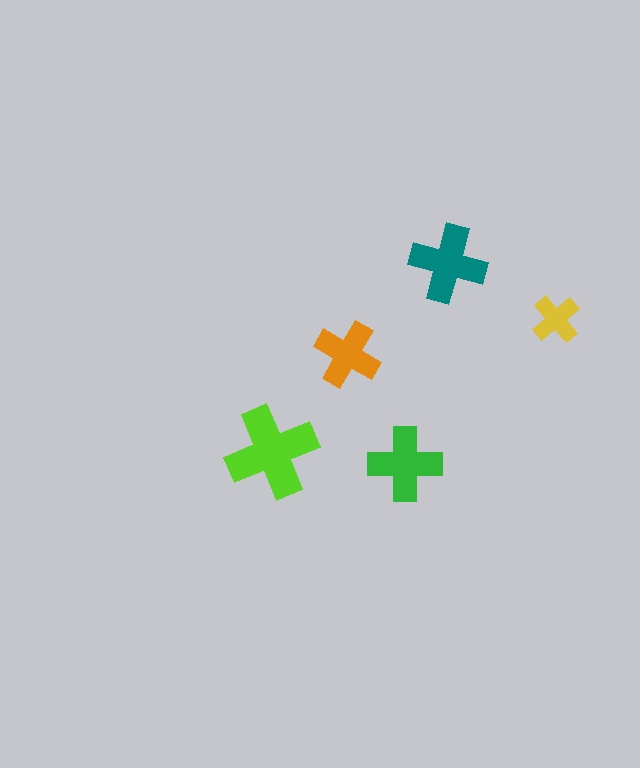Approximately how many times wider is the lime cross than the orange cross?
About 1.5 times wider.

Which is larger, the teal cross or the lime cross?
The lime one.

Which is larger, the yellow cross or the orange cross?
The orange one.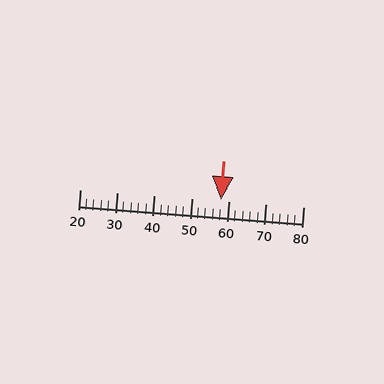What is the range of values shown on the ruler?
The ruler shows values from 20 to 80.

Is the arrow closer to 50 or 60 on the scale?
The arrow is closer to 60.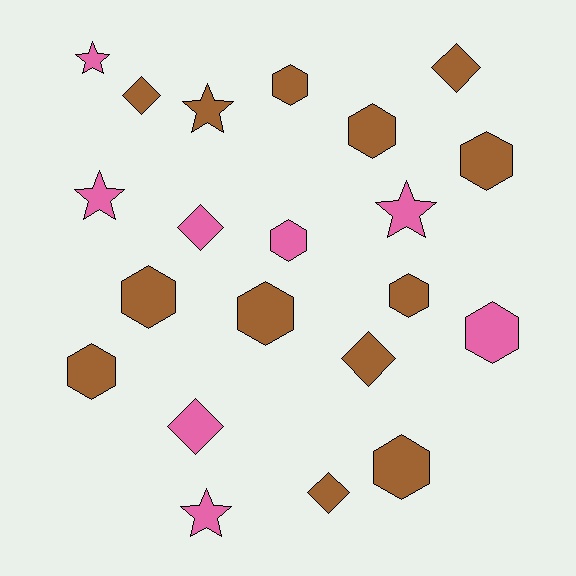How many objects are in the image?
There are 21 objects.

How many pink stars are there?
There are 4 pink stars.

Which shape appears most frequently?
Hexagon, with 10 objects.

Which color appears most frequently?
Brown, with 13 objects.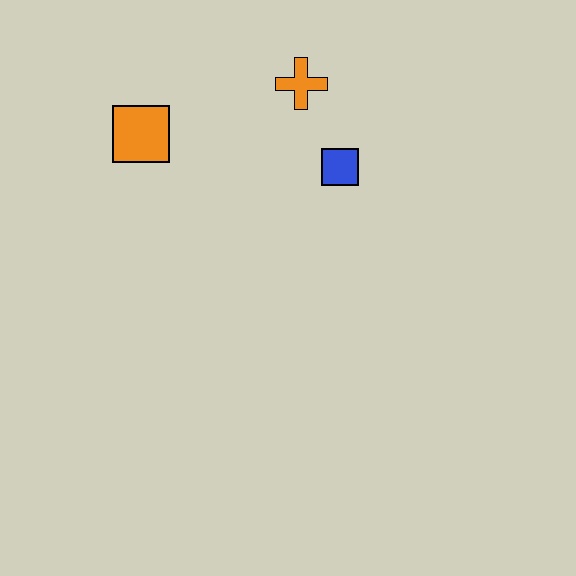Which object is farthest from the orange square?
The blue square is farthest from the orange square.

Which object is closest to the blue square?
The orange cross is closest to the blue square.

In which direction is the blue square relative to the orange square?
The blue square is to the right of the orange square.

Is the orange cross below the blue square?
No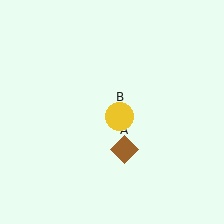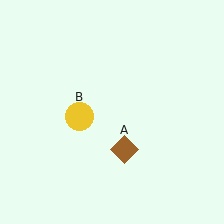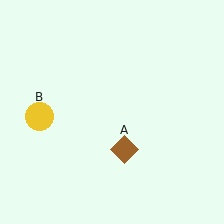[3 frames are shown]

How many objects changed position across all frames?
1 object changed position: yellow circle (object B).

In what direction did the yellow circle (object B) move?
The yellow circle (object B) moved left.